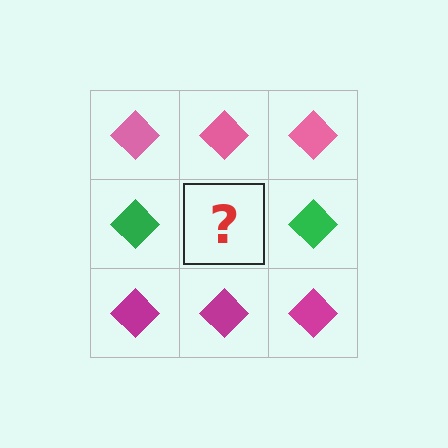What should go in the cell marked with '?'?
The missing cell should contain a green diamond.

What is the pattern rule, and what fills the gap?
The rule is that each row has a consistent color. The gap should be filled with a green diamond.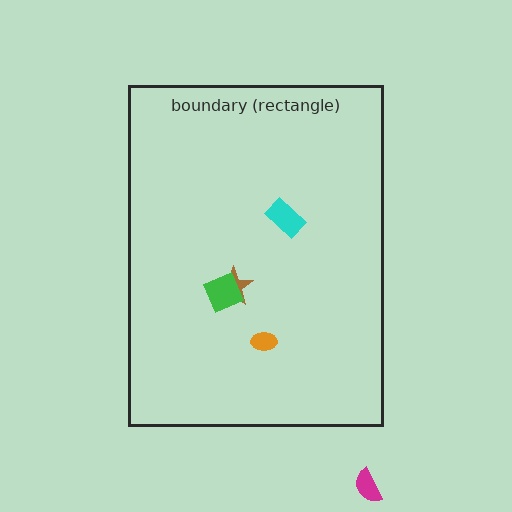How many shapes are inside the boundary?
4 inside, 1 outside.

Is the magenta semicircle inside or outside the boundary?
Outside.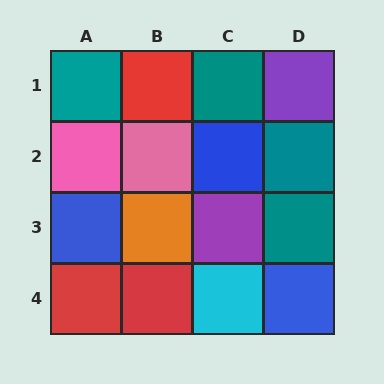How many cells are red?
3 cells are red.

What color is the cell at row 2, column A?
Pink.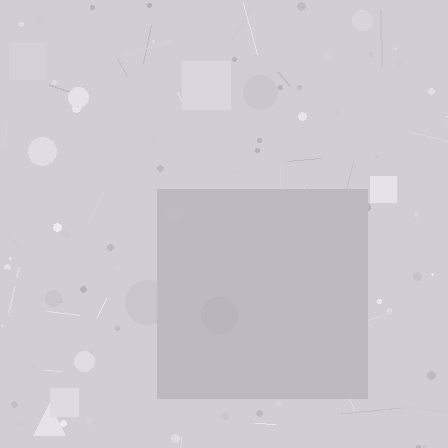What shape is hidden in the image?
A square is hidden in the image.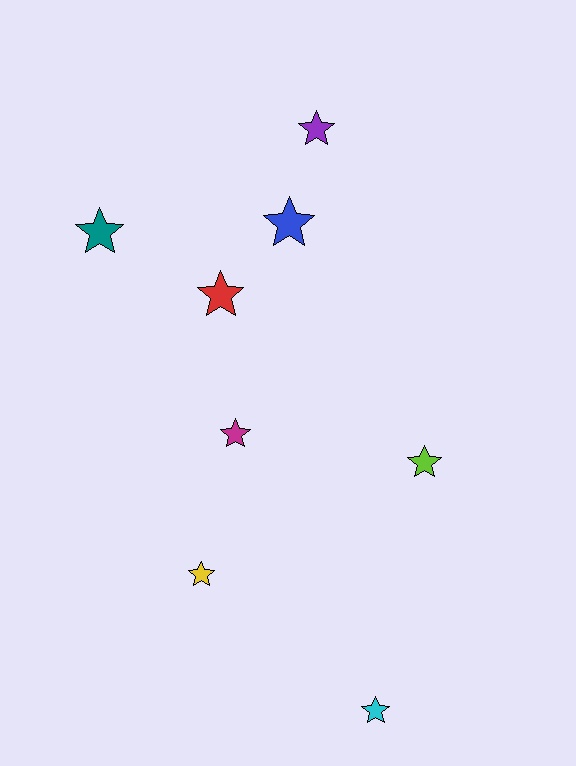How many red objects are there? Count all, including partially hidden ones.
There is 1 red object.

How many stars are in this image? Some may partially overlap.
There are 8 stars.